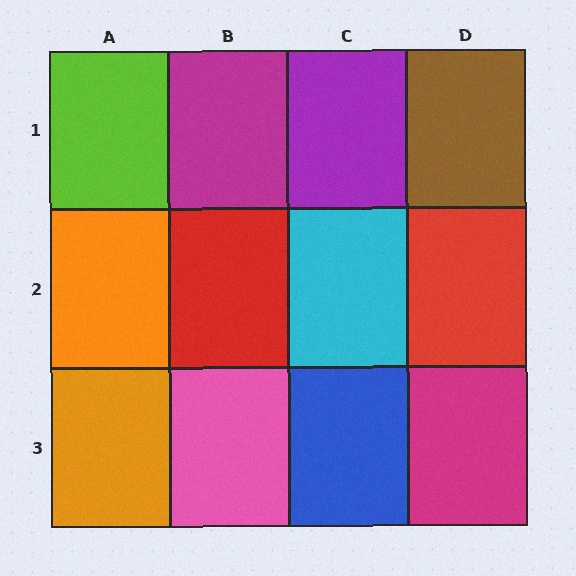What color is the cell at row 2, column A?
Orange.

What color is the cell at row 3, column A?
Orange.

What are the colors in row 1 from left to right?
Lime, magenta, purple, brown.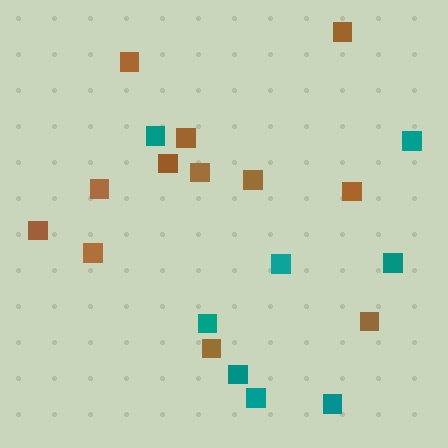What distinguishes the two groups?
There are 2 groups: one group of brown squares (12) and one group of teal squares (8).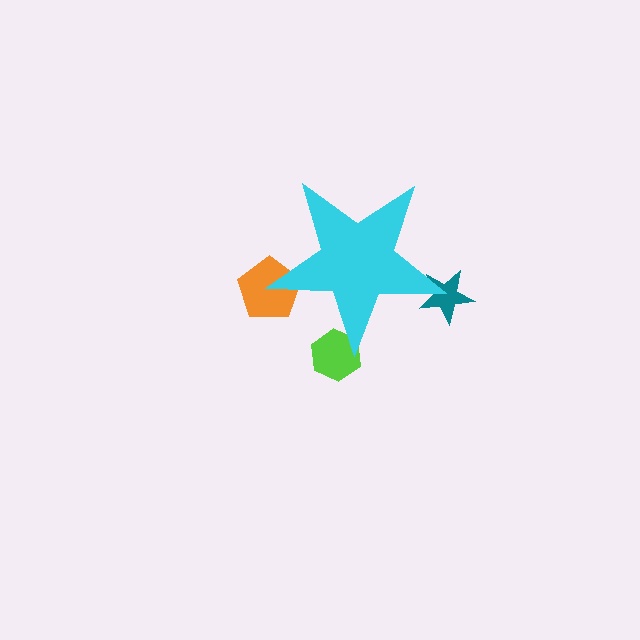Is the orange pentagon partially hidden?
Yes, the orange pentagon is partially hidden behind the cyan star.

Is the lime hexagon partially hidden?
Yes, the lime hexagon is partially hidden behind the cyan star.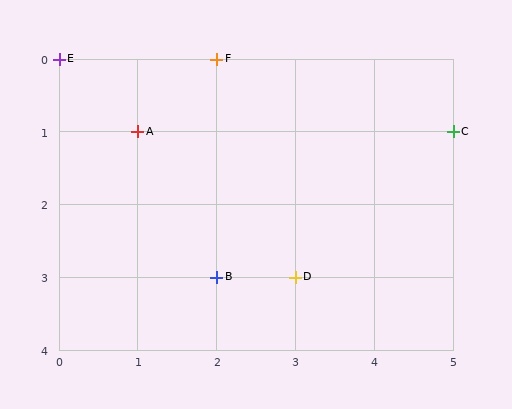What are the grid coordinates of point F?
Point F is at grid coordinates (2, 0).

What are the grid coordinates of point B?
Point B is at grid coordinates (2, 3).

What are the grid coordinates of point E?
Point E is at grid coordinates (0, 0).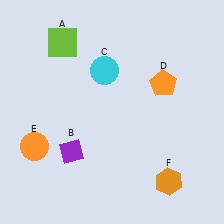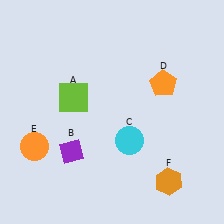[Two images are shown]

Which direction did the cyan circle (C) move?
The cyan circle (C) moved down.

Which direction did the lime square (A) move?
The lime square (A) moved down.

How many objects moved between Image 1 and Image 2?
2 objects moved between the two images.